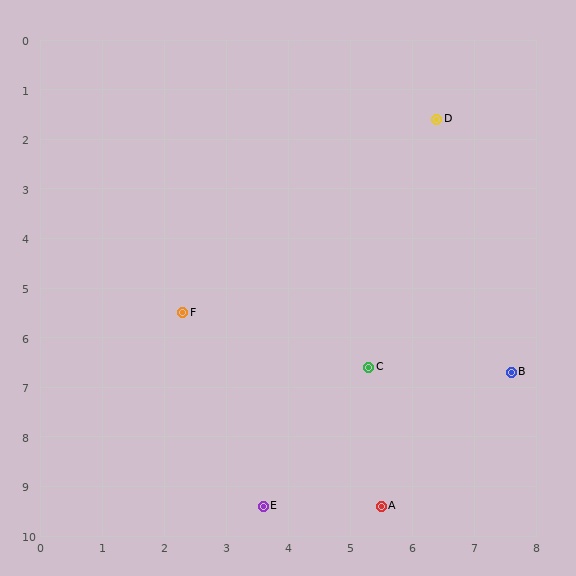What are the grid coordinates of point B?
Point B is at approximately (7.6, 6.7).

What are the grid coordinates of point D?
Point D is at approximately (6.4, 1.6).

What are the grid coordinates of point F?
Point F is at approximately (2.3, 5.5).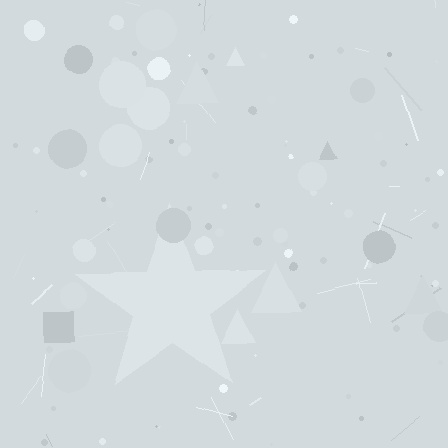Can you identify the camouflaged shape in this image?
The camouflaged shape is a star.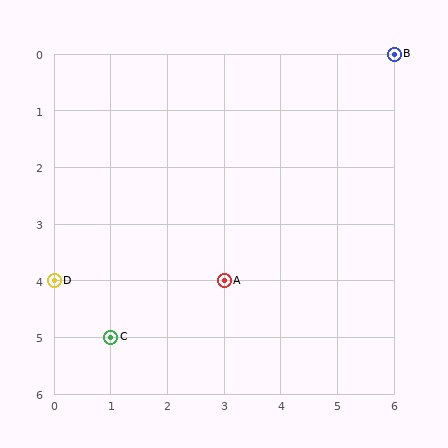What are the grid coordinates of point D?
Point D is at grid coordinates (0, 4).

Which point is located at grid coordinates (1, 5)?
Point C is at (1, 5).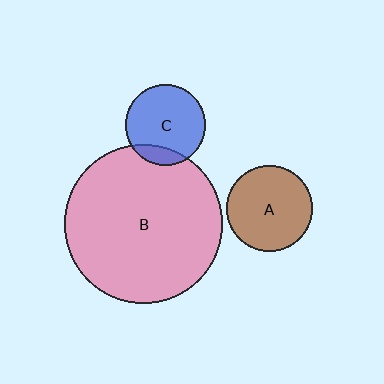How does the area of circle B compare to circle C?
Approximately 3.9 times.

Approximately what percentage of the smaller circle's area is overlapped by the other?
Approximately 15%.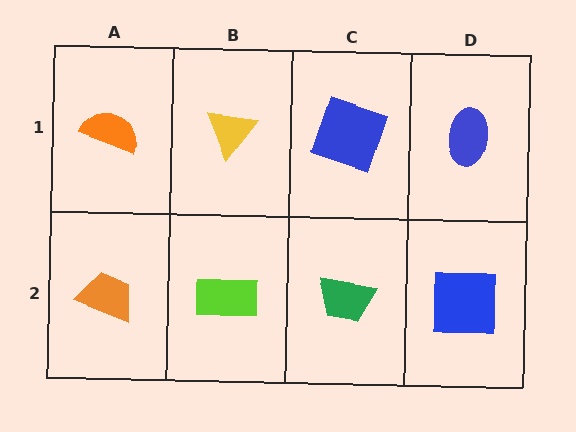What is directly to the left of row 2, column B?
An orange trapezoid.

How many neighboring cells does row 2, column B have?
3.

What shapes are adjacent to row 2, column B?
A yellow triangle (row 1, column B), an orange trapezoid (row 2, column A), a green trapezoid (row 2, column C).